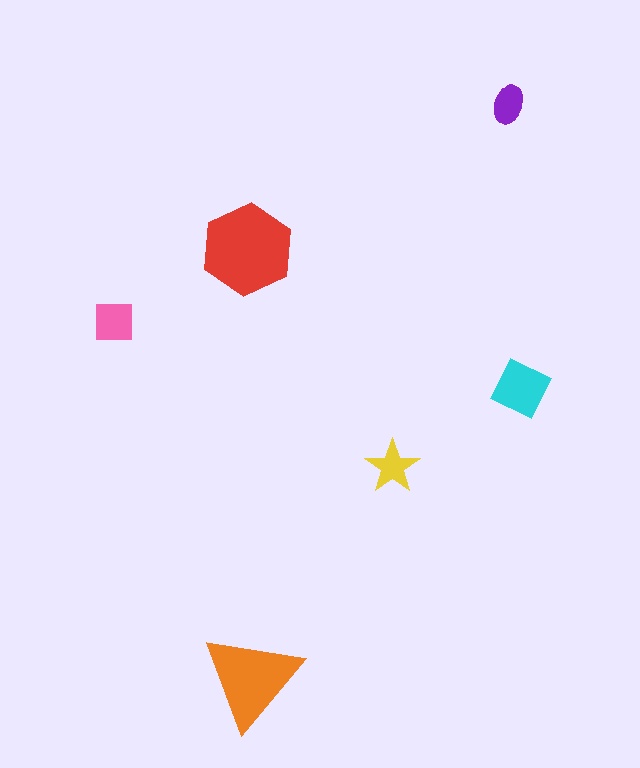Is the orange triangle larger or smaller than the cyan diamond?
Larger.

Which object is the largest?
The red hexagon.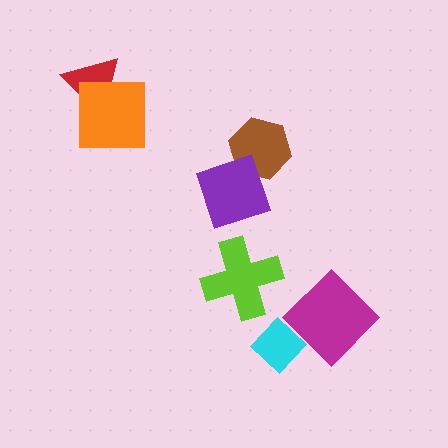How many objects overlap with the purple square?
1 object overlaps with the purple square.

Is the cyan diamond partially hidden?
Yes, it is partially covered by another shape.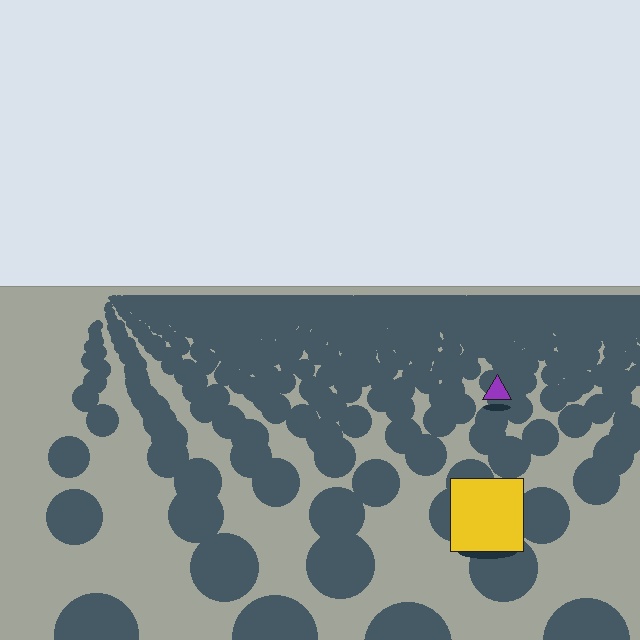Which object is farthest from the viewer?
The purple triangle is farthest from the viewer. It appears smaller and the ground texture around it is denser.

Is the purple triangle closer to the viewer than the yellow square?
No. The yellow square is closer — you can tell from the texture gradient: the ground texture is coarser near it.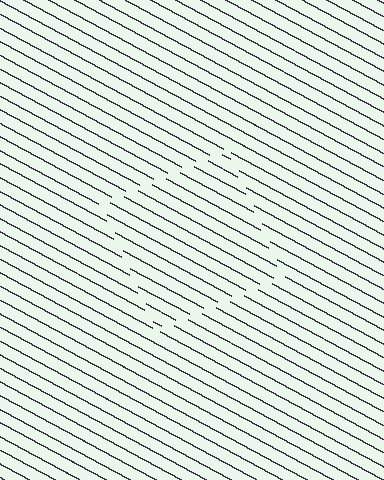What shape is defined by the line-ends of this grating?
An illusory square. The interior of the shape contains the same grating, shifted by half a period — the contour is defined by the phase discontinuity where line-ends from the inner and outer gratings abut.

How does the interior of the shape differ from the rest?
The interior of the shape contains the same grating, shifted by half a period — the contour is defined by the phase discontinuity where line-ends from the inner and outer gratings abut.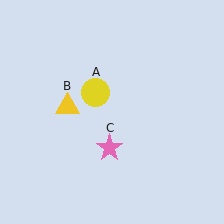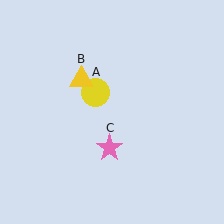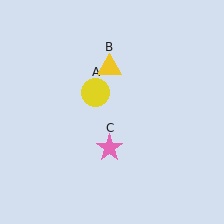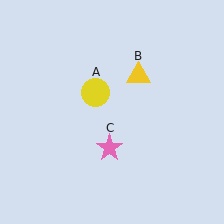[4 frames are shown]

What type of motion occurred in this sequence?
The yellow triangle (object B) rotated clockwise around the center of the scene.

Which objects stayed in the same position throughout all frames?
Yellow circle (object A) and pink star (object C) remained stationary.